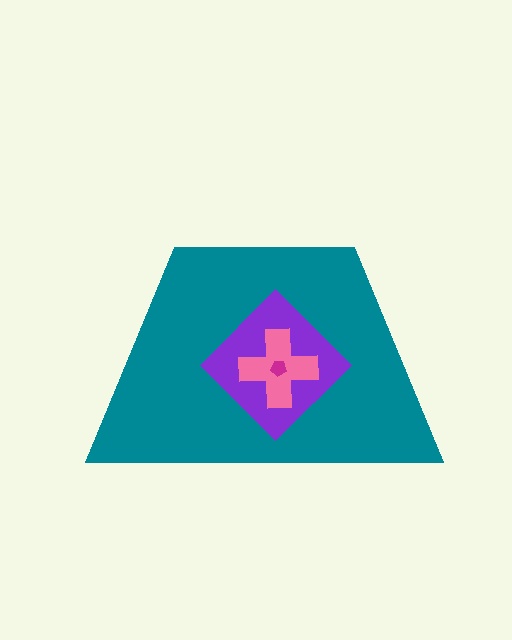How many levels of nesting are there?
4.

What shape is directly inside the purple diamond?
The pink cross.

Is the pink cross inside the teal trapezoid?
Yes.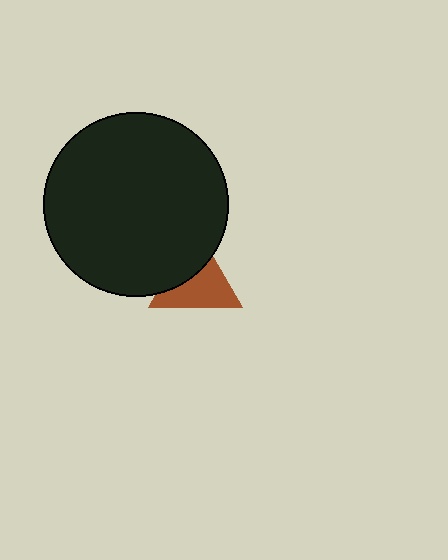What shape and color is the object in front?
The object in front is a black circle.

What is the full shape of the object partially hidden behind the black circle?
The partially hidden object is a brown triangle.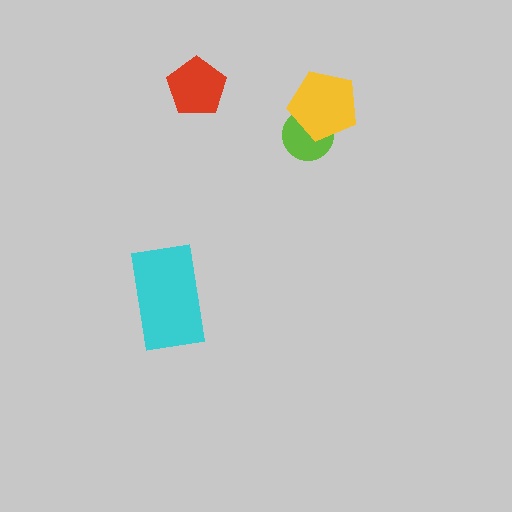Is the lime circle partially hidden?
Yes, it is partially covered by another shape.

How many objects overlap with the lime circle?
1 object overlaps with the lime circle.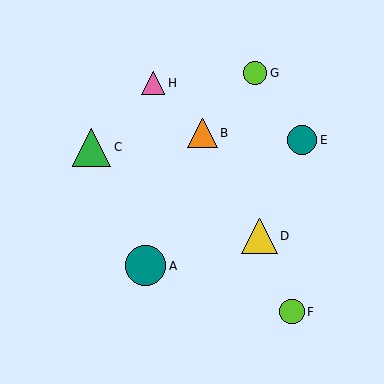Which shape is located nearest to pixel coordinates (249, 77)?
The lime circle (labeled G) at (255, 73) is nearest to that location.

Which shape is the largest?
The teal circle (labeled A) is the largest.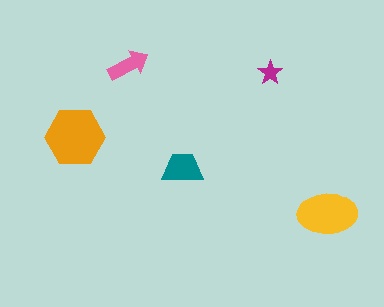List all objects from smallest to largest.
The magenta star, the pink arrow, the teal trapezoid, the yellow ellipse, the orange hexagon.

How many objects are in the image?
There are 5 objects in the image.